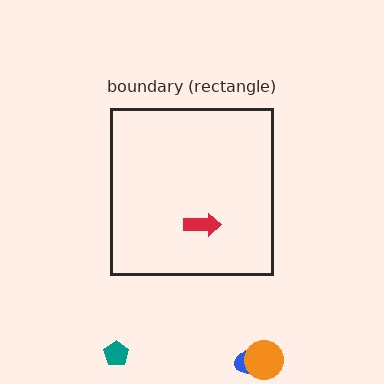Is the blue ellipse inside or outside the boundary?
Outside.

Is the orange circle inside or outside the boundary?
Outside.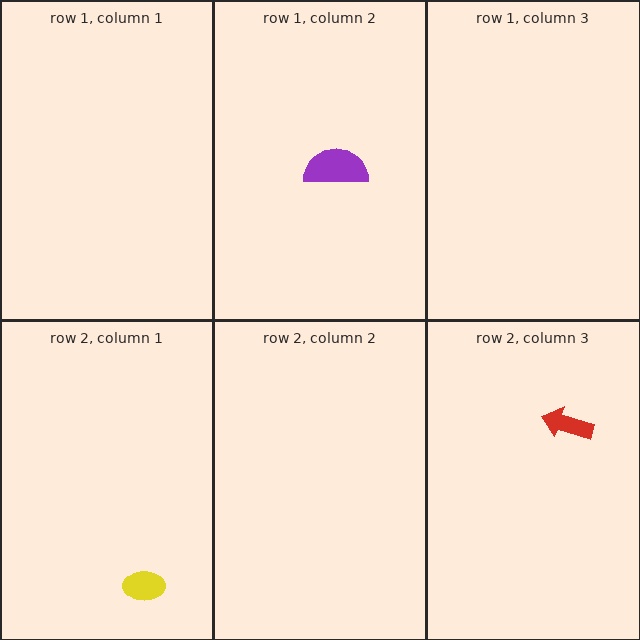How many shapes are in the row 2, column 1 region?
1.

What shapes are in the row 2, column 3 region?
The red arrow.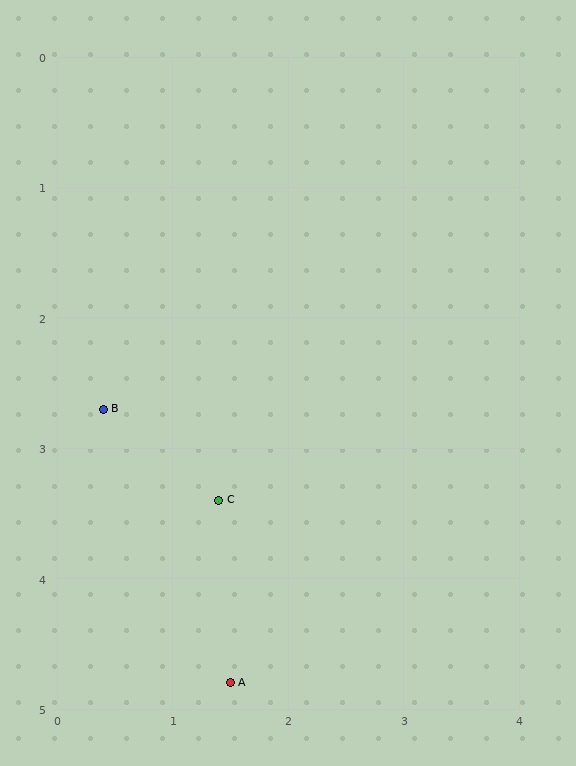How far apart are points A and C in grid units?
Points A and C are about 1.4 grid units apart.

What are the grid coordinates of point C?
Point C is at approximately (1.4, 3.4).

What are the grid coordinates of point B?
Point B is at approximately (0.4, 2.7).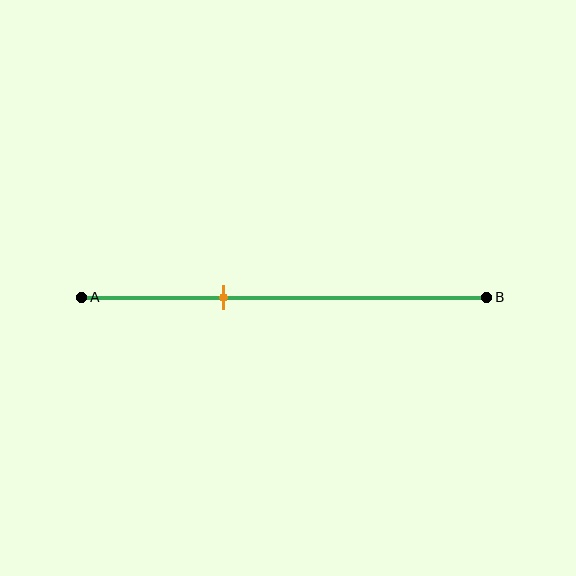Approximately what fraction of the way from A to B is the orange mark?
The orange mark is approximately 35% of the way from A to B.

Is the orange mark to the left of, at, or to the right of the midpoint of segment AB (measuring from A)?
The orange mark is to the left of the midpoint of segment AB.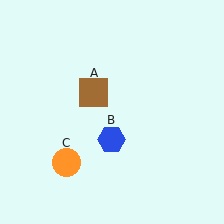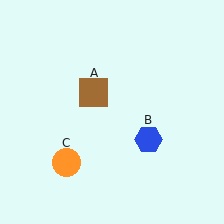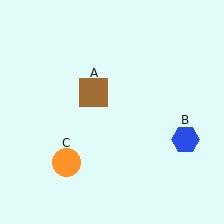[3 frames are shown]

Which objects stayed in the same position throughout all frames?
Brown square (object A) and orange circle (object C) remained stationary.